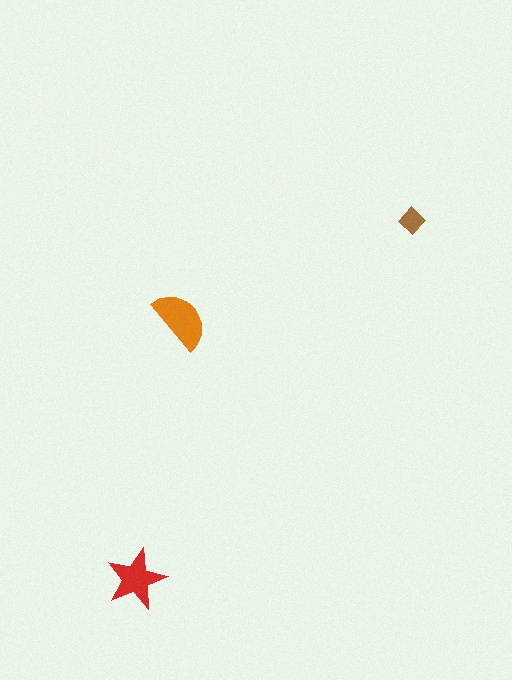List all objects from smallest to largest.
The brown diamond, the red star, the orange semicircle.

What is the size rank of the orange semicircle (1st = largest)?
1st.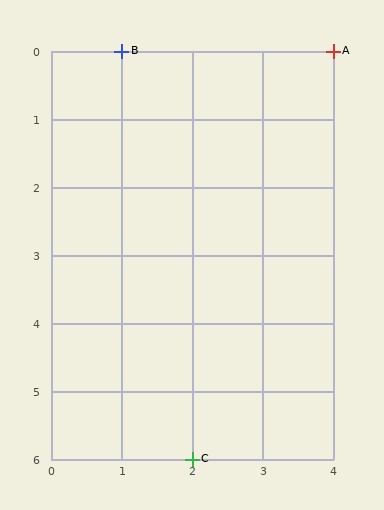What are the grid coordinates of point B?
Point B is at grid coordinates (1, 0).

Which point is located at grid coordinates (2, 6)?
Point C is at (2, 6).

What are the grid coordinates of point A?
Point A is at grid coordinates (4, 0).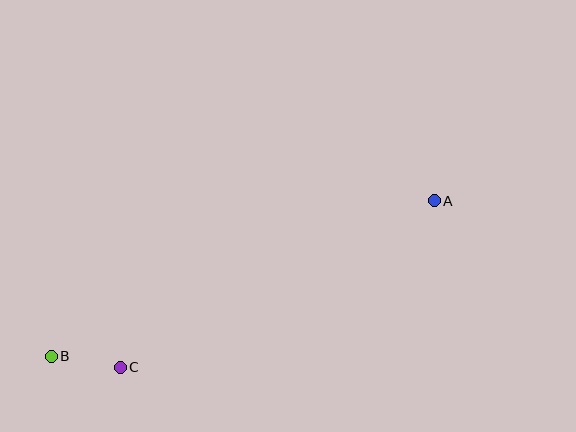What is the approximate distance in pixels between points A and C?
The distance between A and C is approximately 355 pixels.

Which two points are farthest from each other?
Points A and B are farthest from each other.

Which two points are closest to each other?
Points B and C are closest to each other.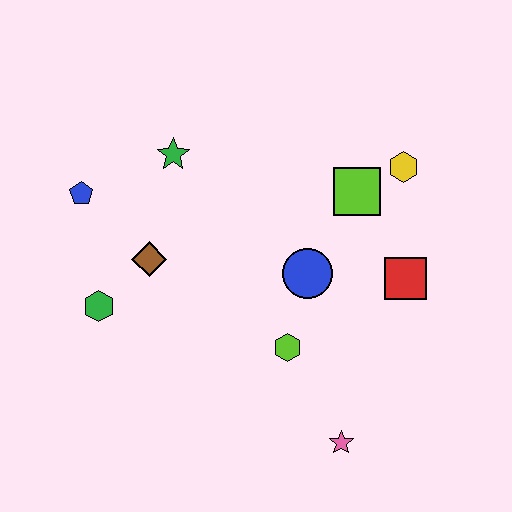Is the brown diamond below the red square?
No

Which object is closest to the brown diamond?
The green hexagon is closest to the brown diamond.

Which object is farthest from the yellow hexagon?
The green hexagon is farthest from the yellow hexagon.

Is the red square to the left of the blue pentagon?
No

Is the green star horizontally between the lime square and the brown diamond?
Yes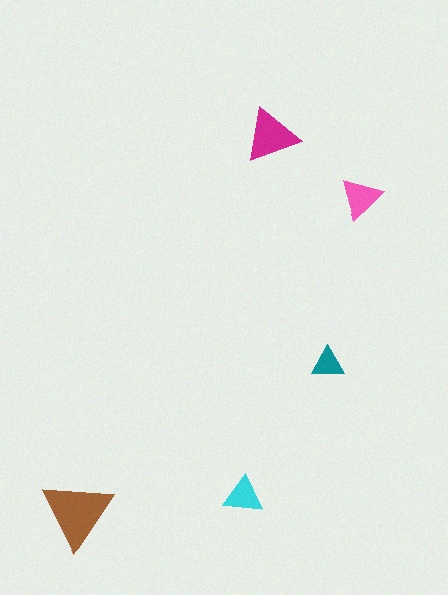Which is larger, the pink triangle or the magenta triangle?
The magenta one.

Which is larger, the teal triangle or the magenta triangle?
The magenta one.